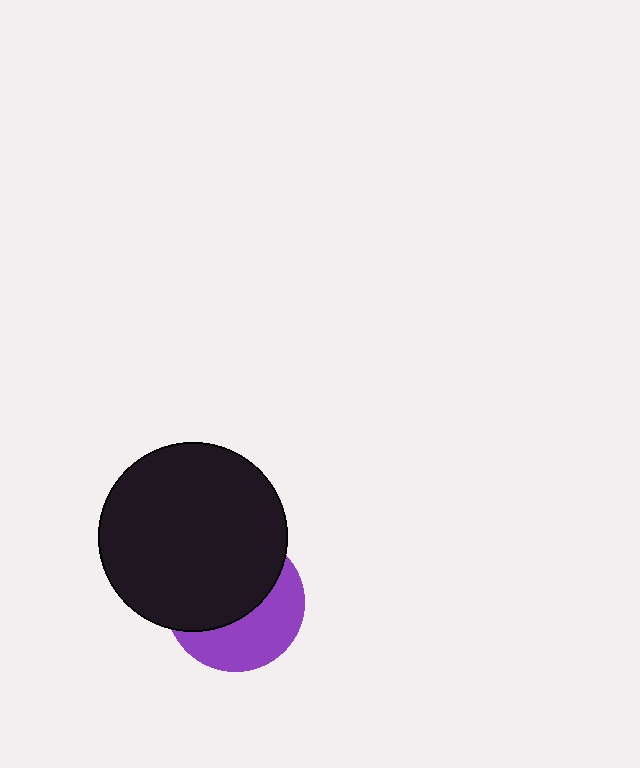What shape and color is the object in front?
The object in front is a black circle.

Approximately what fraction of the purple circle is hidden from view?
Roughly 57% of the purple circle is hidden behind the black circle.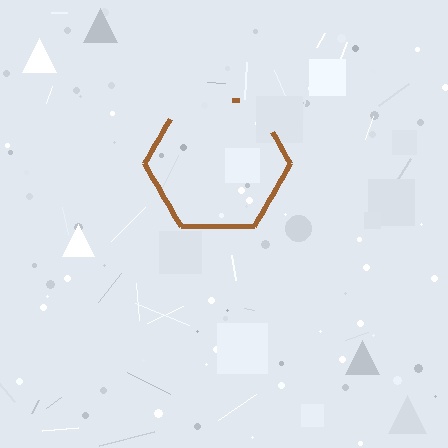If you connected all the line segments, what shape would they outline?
They would outline a hexagon.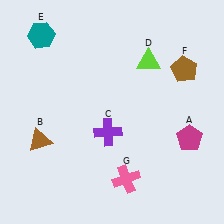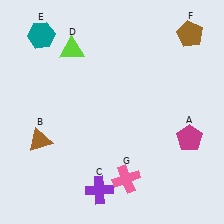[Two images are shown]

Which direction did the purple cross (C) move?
The purple cross (C) moved down.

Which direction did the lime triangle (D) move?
The lime triangle (D) moved left.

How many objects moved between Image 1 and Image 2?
3 objects moved between the two images.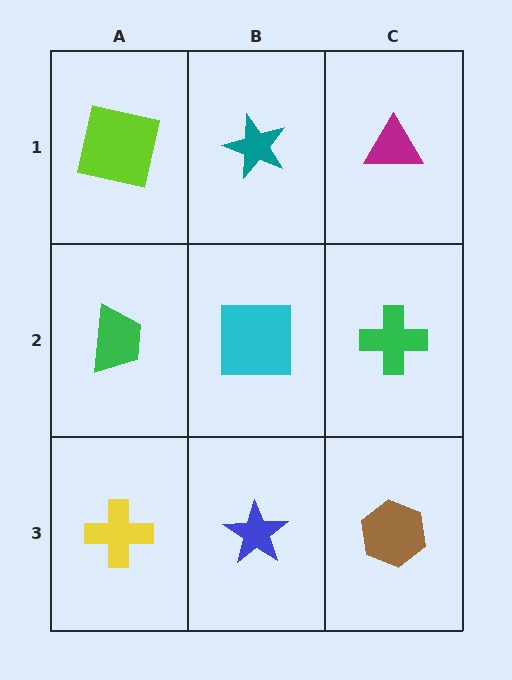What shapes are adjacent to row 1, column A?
A green trapezoid (row 2, column A), a teal star (row 1, column B).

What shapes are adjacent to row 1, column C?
A green cross (row 2, column C), a teal star (row 1, column B).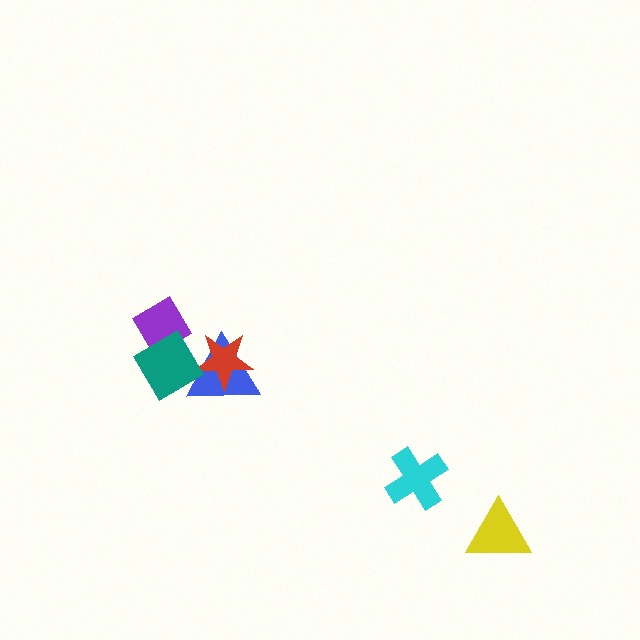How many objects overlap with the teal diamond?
3 objects overlap with the teal diamond.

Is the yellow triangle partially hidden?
No, no other shape covers it.